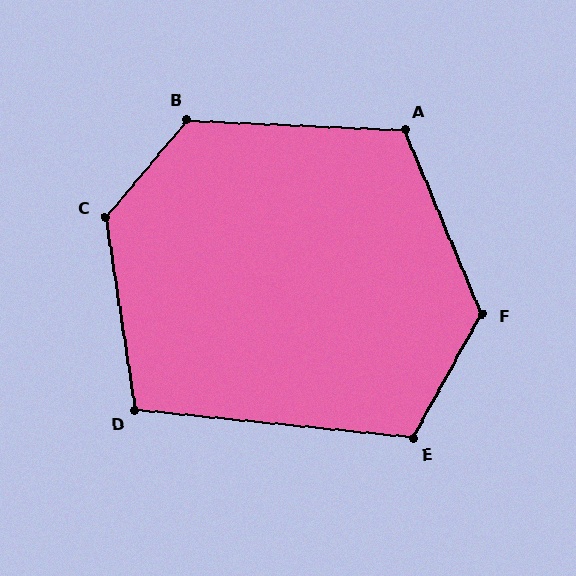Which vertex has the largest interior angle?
C, at approximately 131 degrees.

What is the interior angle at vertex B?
Approximately 127 degrees (obtuse).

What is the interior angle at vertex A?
Approximately 116 degrees (obtuse).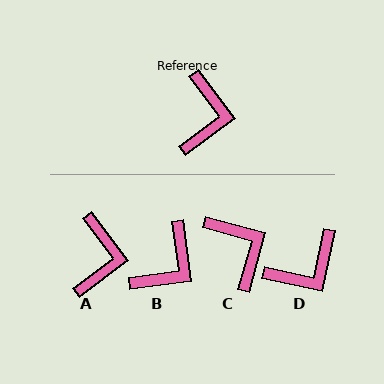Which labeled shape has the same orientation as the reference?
A.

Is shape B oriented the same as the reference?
No, it is off by about 29 degrees.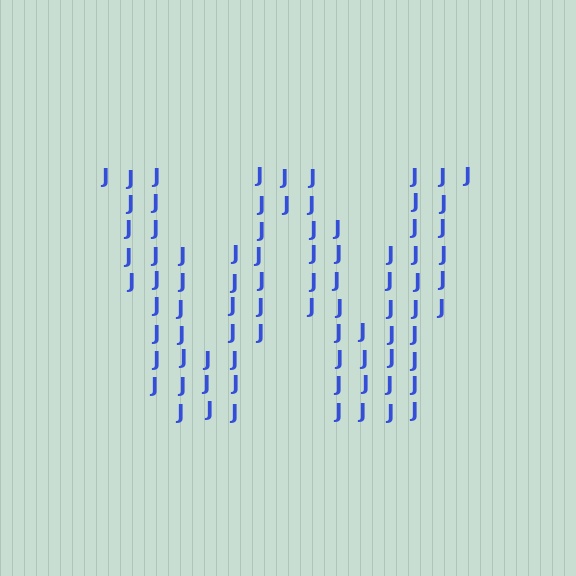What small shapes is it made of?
It is made of small letter J's.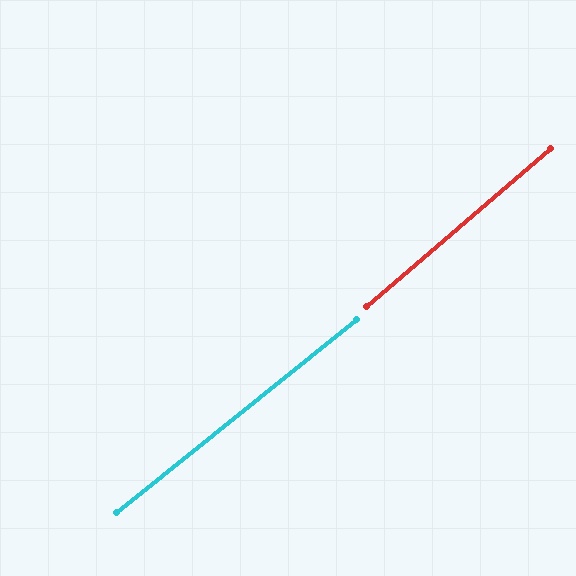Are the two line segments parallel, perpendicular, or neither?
Parallel — their directions differ by only 1.8°.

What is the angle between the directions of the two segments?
Approximately 2 degrees.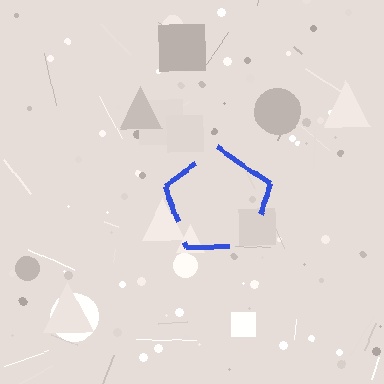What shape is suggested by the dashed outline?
The dashed outline suggests a pentagon.